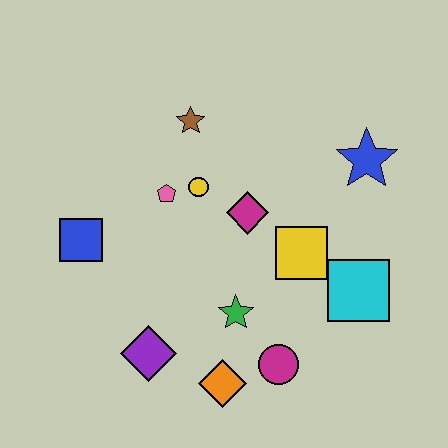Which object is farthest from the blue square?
The blue star is farthest from the blue square.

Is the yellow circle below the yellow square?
No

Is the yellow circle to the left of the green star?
Yes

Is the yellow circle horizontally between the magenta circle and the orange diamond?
No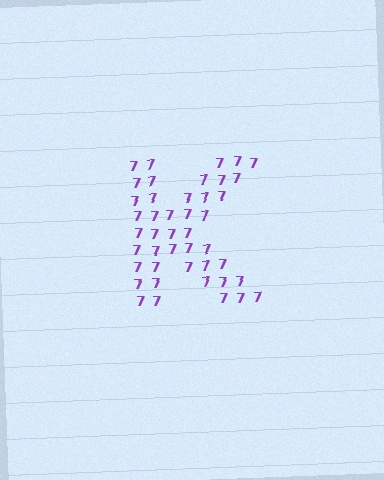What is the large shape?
The large shape is the letter K.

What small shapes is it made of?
It is made of small digit 7's.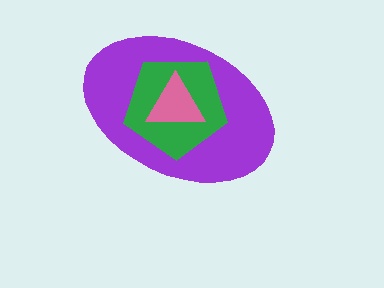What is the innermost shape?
The pink triangle.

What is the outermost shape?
The purple ellipse.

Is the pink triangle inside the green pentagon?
Yes.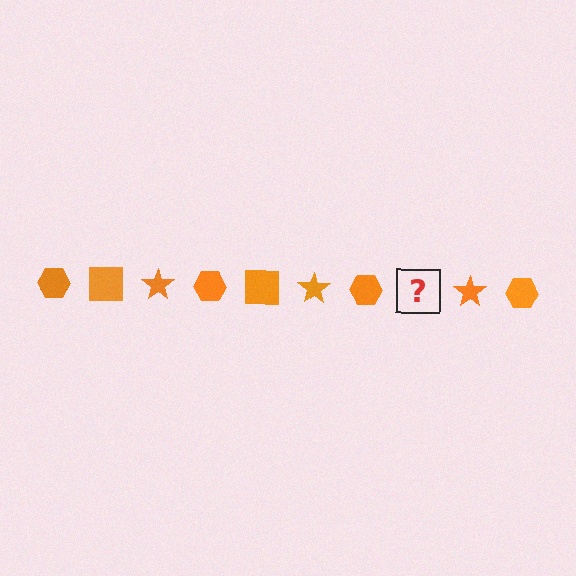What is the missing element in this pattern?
The missing element is an orange square.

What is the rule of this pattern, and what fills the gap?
The rule is that the pattern cycles through hexagon, square, star shapes in orange. The gap should be filled with an orange square.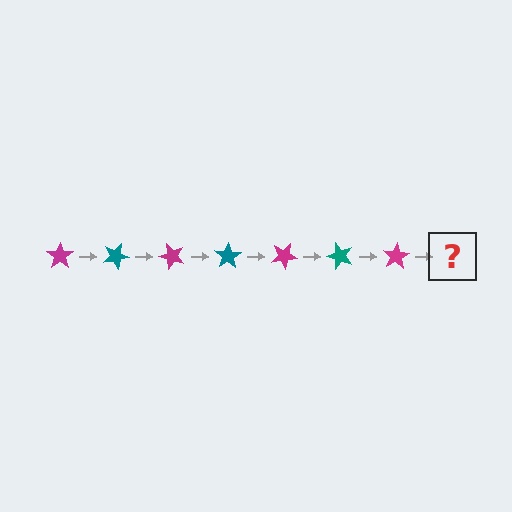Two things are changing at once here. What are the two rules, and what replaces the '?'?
The two rules are that it rotates 25 degrees each step and the color cycles through magenta and teal. The '?' should be a teal star, rotated 175 degrees from the start.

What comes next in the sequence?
The next element should be a teal star, rotated 175 degrees from the start.